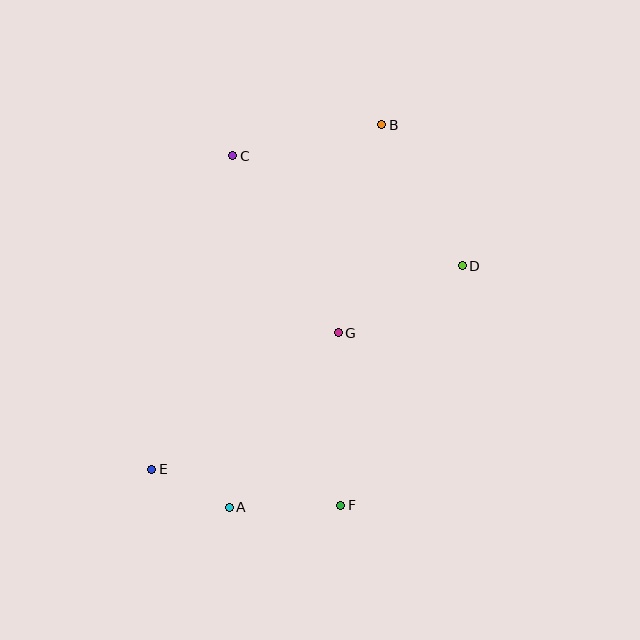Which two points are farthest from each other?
Points B and E are farthest from each other.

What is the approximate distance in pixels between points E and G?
The distance between E and G is approximately 231 pixels.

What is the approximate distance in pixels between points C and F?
The distance between C and F is approximately 366 pixels.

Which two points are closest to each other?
Points A and E are closest to each other.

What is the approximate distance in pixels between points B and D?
The distance between B and D is approximately 162 pixels.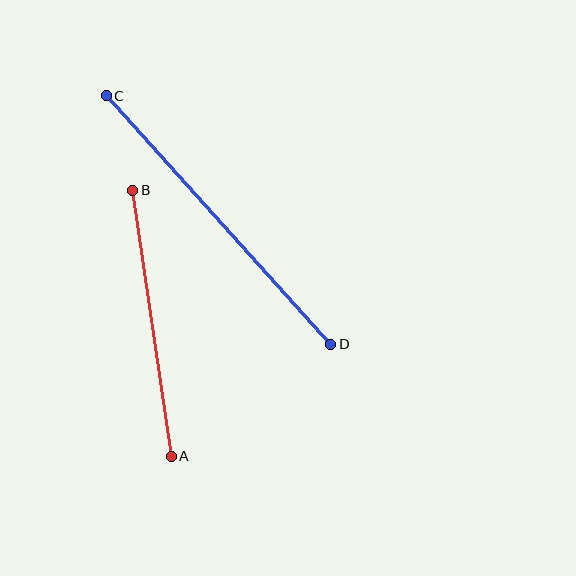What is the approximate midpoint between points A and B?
The midpoint is at approximately (152, 323) pixels.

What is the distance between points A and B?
The distance is approximately 269 pixels.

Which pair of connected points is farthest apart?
Points C and D are farthest apart.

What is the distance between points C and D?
The distance is approximately 335 pixels.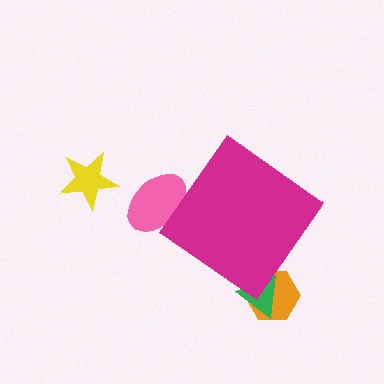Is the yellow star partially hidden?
No, the yellow star is fully visible.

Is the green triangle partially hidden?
Yes, the green triangle is partially hidden behind the magenta diamond.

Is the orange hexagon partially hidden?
Yes, the orange hexagon is partially hidden behind the magenta diamond.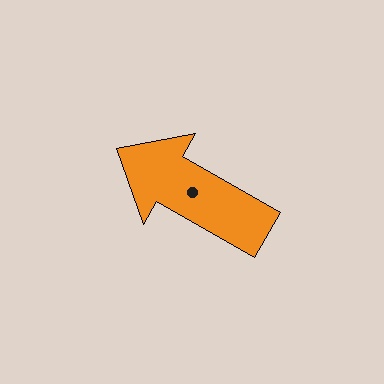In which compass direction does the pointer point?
Northwest.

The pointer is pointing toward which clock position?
Roughly 10 o'clock.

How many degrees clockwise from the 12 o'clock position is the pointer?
Approximately 300 degrees.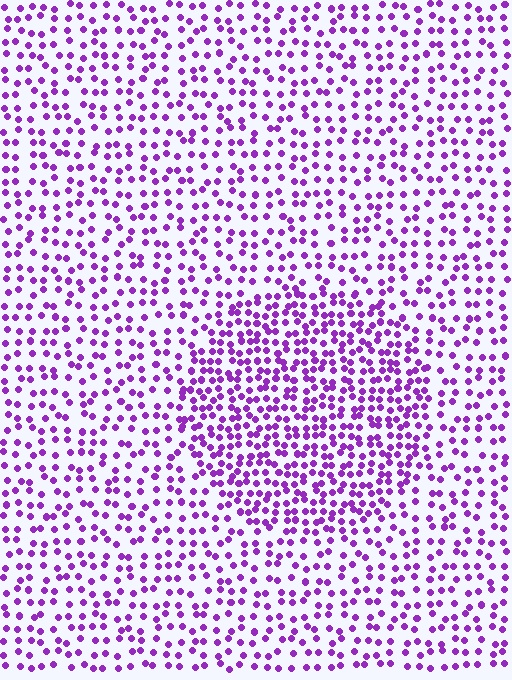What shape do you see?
I see a circle.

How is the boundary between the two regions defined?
The boundary is defined by a change in element density (approximately 1.8x ratio). All elements are the same color, size, and shape.